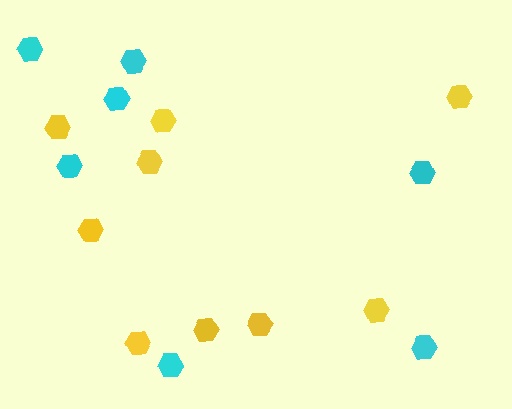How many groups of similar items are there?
There are 2 groups: one group of cyan hexagons (7) and one group of yellow hexagons (9).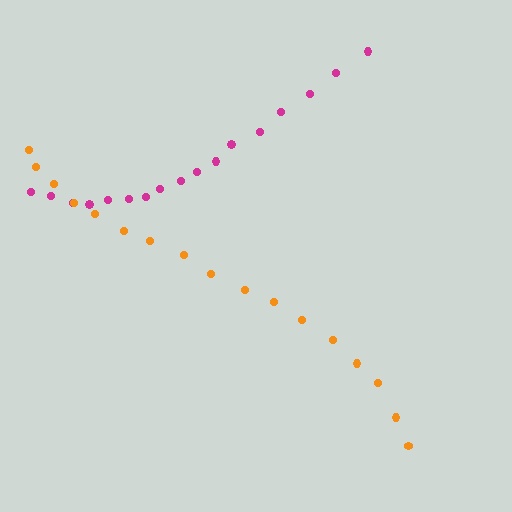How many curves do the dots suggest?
There are 2 distinct paths.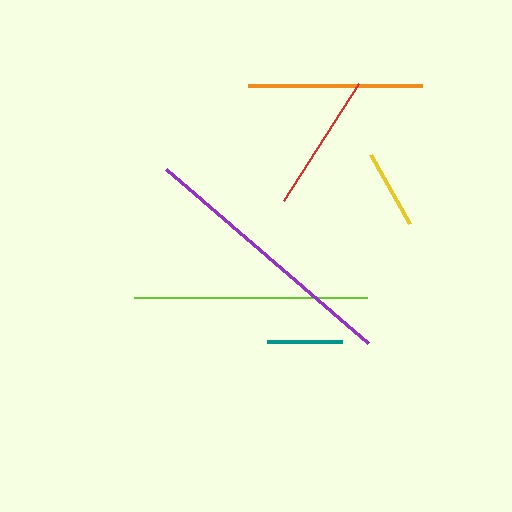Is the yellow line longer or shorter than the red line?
The red line is longer than the yellow line.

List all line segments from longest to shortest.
From longest to shortest: purple, lime, orange, red, yellow, teal.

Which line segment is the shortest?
The teal line is the shortest at approximately 75 pixels.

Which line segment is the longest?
The purple line is the longest at approximately 267 pixels.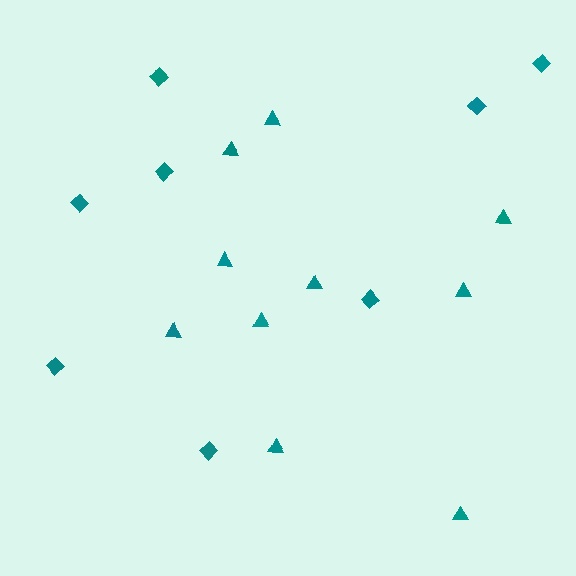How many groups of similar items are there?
There are 2 groups: one group of triangles (10) and one group of diamonds (8).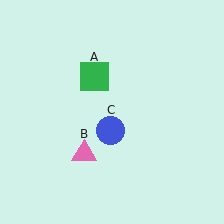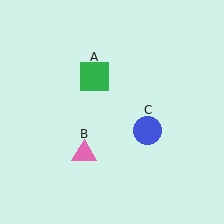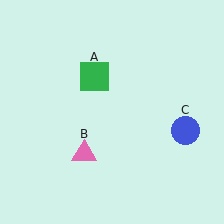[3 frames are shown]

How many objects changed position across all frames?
1 object changed position: blue circle (object C).